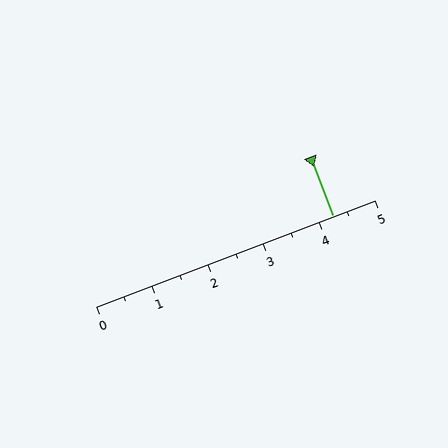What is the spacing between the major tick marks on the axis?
The major ticks are spaced 1 apart.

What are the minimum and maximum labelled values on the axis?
The axis runs from 0 to 5.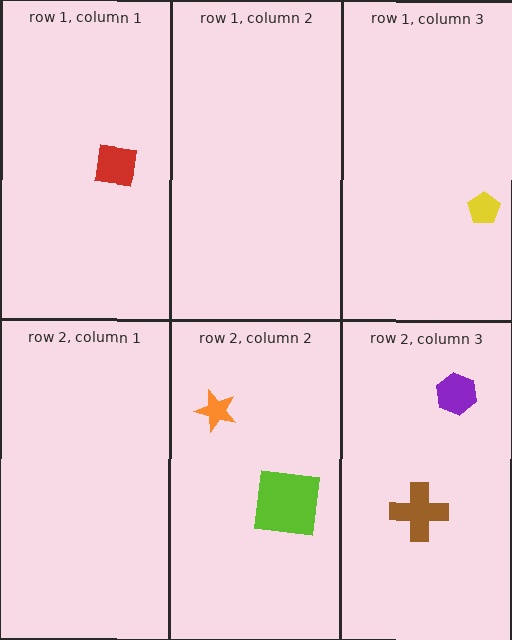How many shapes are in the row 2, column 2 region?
2.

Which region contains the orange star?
The row 2, column 2 region.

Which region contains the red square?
The row 1, column 1 region.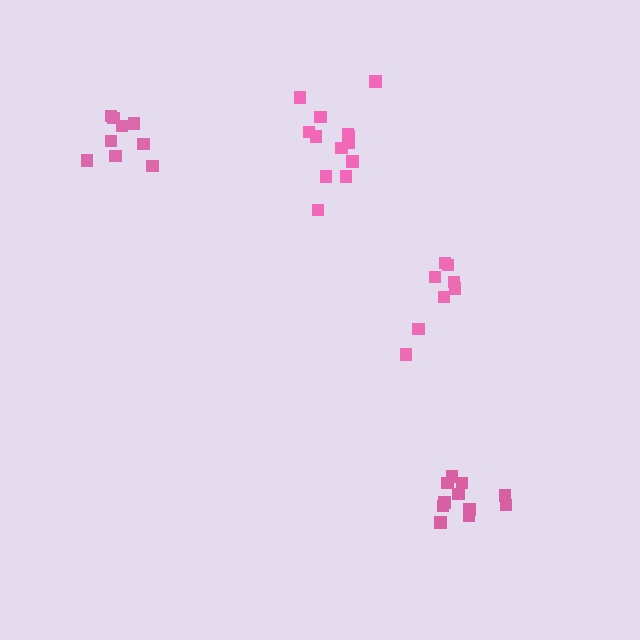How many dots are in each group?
Group 1: 8 dots, Group 2: 9 dots, Group 3: 11 dots, Group 4: 13 dots (41 total).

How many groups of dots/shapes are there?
There are 4 groups.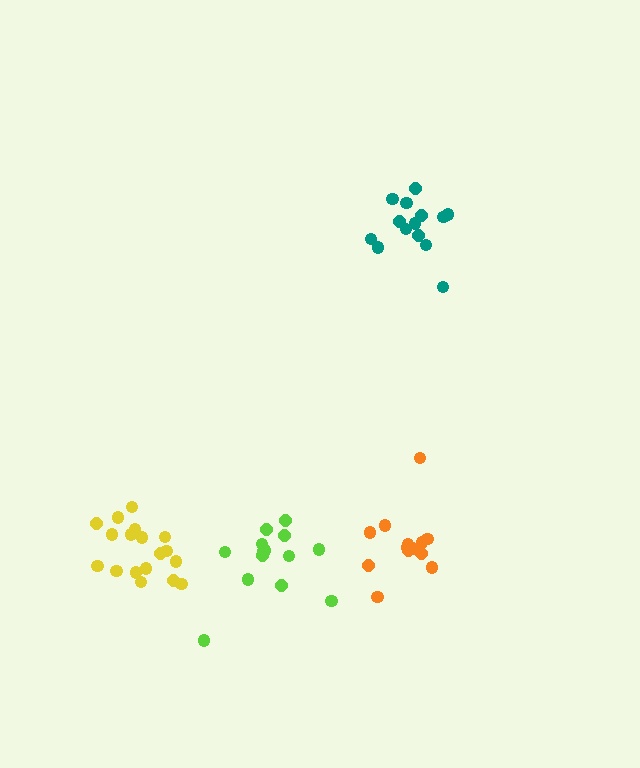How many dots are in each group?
Group 1: 14 dots, Group 2: 18 dots, Group 3: 14 dots, Group 4: 13 dots (59 total).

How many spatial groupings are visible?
There are 4 spatial groupings.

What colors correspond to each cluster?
The clusters are colored: teal, yellow, lime, orange.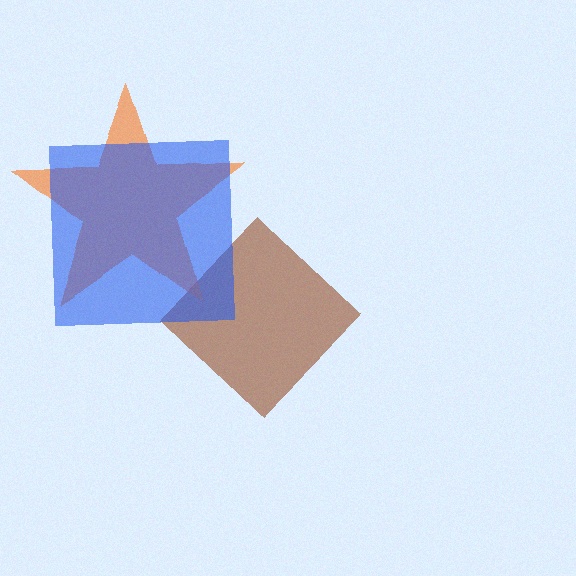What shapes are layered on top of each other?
The layered shapes are: a brown diamond, an orange star, a blue square.